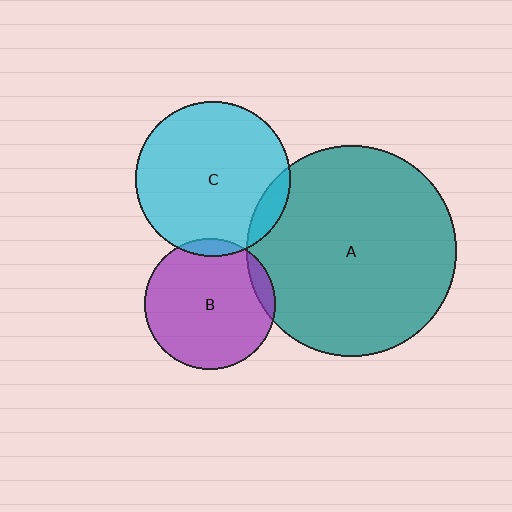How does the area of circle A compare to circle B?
Approximately 2.6 times.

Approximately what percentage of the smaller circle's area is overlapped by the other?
Approximately 10%.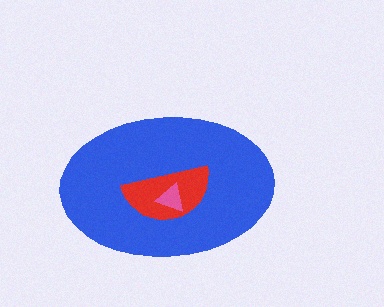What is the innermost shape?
The pink triangle.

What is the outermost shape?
The blue ellipse.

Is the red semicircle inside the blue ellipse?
Yes.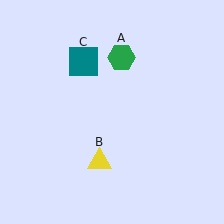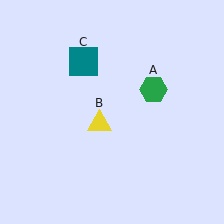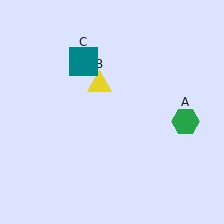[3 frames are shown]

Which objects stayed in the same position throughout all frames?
Teal square (object C) remained stationary.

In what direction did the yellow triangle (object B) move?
The yellow triangle (object B) moved up.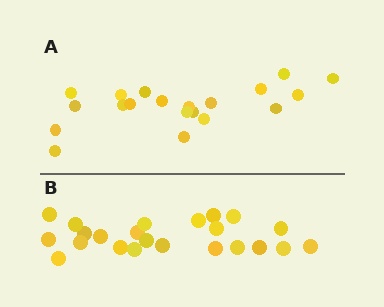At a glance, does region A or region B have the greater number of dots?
Region B (the bottom region) has more dots.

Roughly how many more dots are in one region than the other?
Region B has just a few more — roughly 2 or 3 more dots than region A.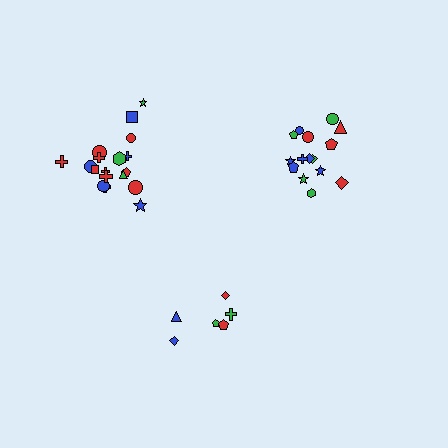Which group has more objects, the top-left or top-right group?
The top-left group.